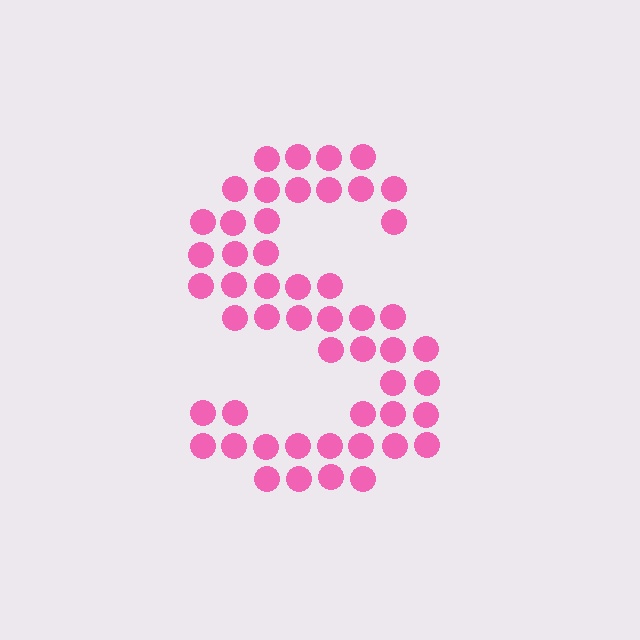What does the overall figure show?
The overall figure shows the letter S.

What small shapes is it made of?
It is made of small circles.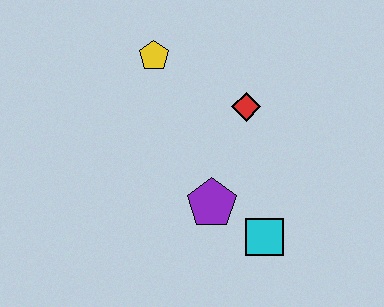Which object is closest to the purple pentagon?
The cyan square is closest to the purple pentagon.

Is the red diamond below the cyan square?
No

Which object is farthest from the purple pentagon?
The yellow pentagon is farthest from the purple pentagon.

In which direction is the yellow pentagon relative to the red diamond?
The yellow pentagon is to the left of the red diamond.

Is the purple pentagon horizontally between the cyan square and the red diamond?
No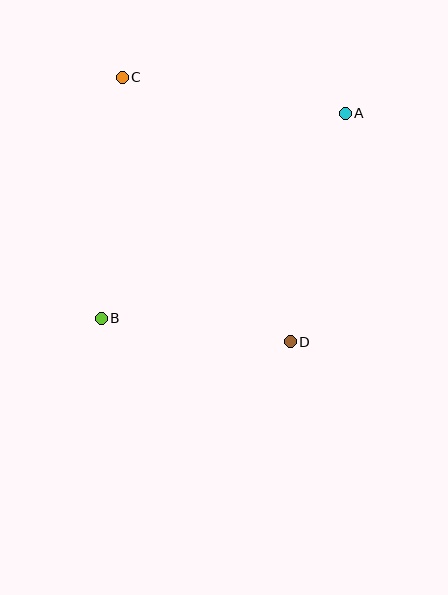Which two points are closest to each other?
Points B and D are closest to each other.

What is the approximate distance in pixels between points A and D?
The distance between A and D is approximately 235 pixels.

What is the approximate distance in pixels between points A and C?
The distance between A and C is approximately 226 pixels.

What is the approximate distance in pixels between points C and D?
The distance between C and D is approximately 313 pixels.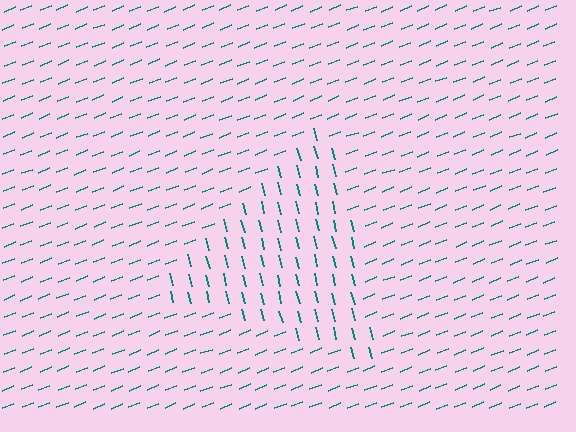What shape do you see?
I see a triangle.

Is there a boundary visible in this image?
Yes, there is a texture boundary formed by a change in line orientation.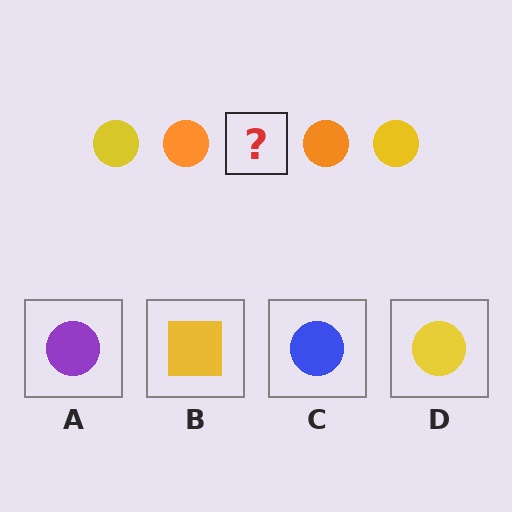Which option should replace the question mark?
Option D.